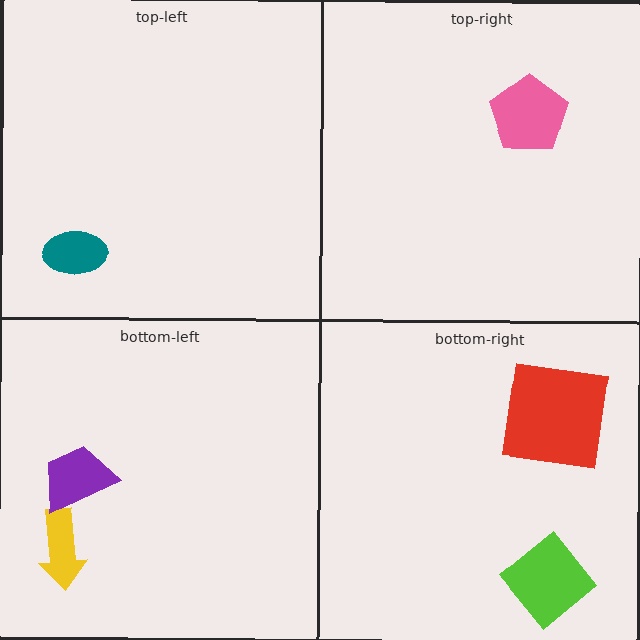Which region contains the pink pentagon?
The top-right region.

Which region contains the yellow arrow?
The bottom-left region.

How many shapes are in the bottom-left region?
2.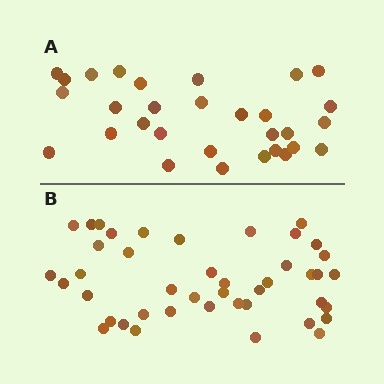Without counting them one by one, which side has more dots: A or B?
Region B (the bottom region) has more dots.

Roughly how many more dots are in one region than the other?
Region B has approximately 15 more dots than region A.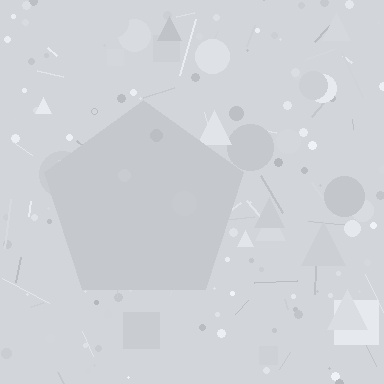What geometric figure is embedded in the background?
A pentagon is embedded in the background.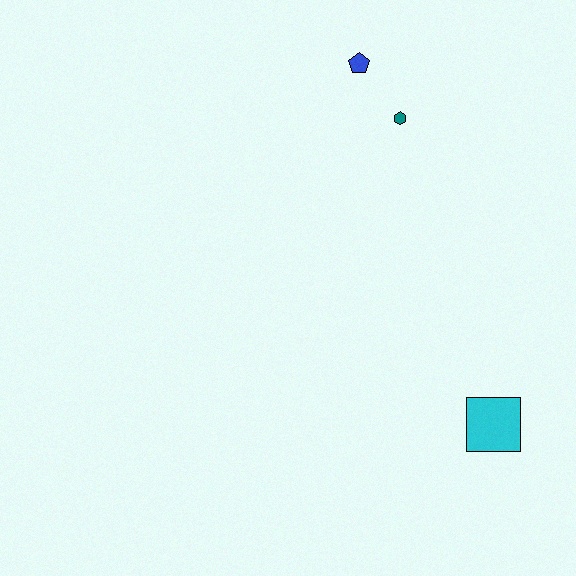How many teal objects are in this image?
There is 1 teal object.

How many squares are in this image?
There is 1 square.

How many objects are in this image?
There are 3 objects.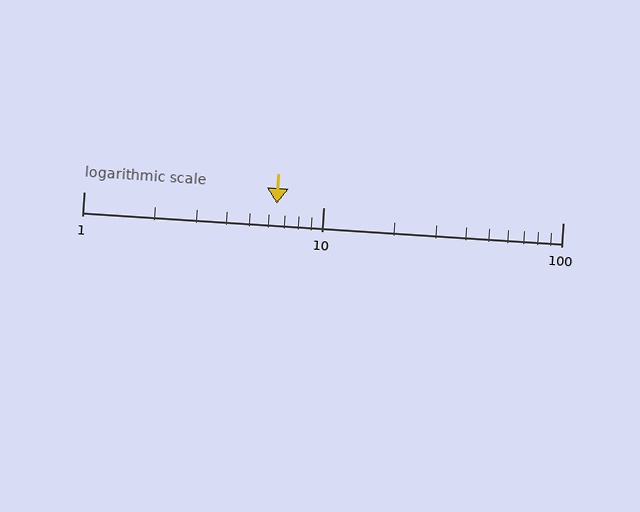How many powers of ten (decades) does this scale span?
The scale spans 2 decades, from 1 to 100.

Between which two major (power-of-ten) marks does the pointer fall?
The pointer is between 1 and 10.